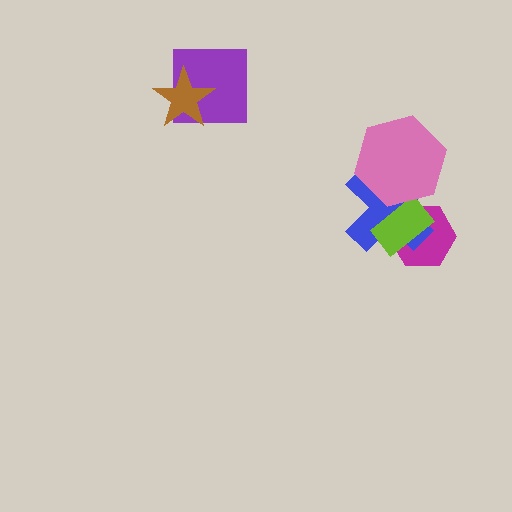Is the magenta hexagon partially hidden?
Yes, it is partially covered by another shape.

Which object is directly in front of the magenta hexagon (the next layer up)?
The blue cross is directly in front of the magenta hexagon.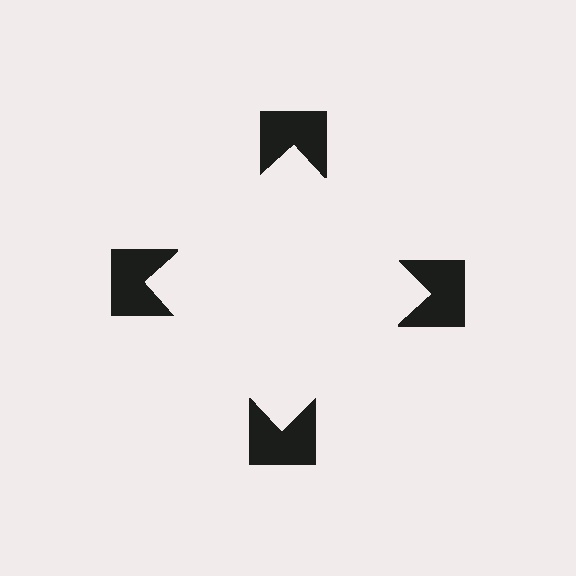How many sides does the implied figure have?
4 sides.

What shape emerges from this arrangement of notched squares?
An illusory square — its edges are inferred from the aligned wedge cuts in the notched squares, not physically drawn.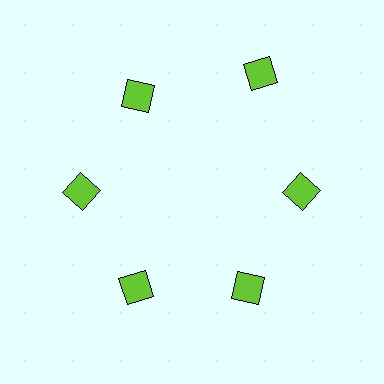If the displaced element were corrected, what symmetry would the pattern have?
It would have 6-fold rotational symmetry — the pattern would map onto itself every 60 degrees.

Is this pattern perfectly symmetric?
No. The 6 lime squares are arranged in a ring, but one element near the 1 o'clock position is pushed outward from the center, breaking the 6-fold rotational symmetry.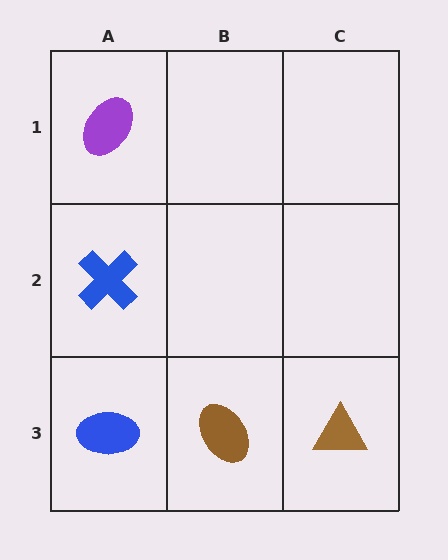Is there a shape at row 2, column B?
No, that cell is empty.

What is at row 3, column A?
A blue ellipse.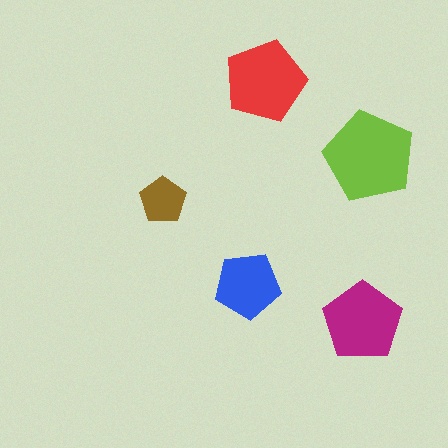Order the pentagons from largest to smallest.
the lime one, the red one, the magenta one, the blue one, the brown one.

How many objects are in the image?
There are 5 objects in the image.